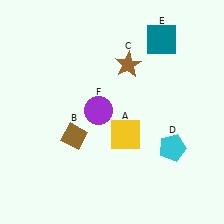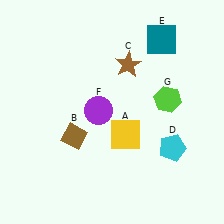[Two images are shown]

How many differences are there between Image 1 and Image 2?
There is 1 difference between the two images.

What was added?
A lime hexagon (G) was added in Image 2.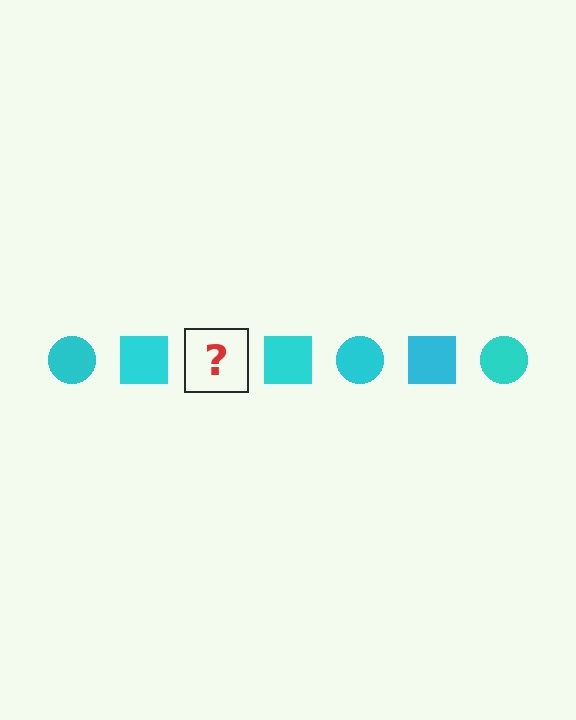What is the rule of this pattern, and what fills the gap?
The rule is that the pattern cycles through circle, square shapes in cyan. The gap should be filled with a cyan circle.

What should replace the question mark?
The question mark should be replaced with a cyan circle.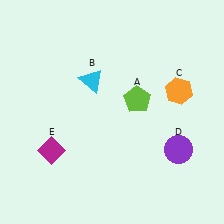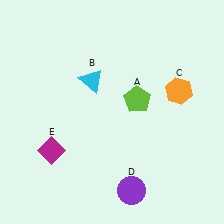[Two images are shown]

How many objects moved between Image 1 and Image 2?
1 object moved between the two images.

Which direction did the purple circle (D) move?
The purple circle (D) moved left.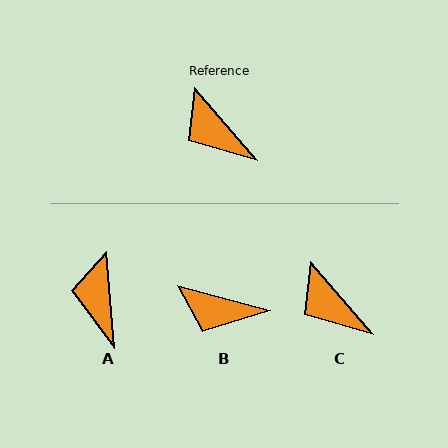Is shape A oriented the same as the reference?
No, it is off by about 36 degrees.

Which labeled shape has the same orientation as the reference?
C.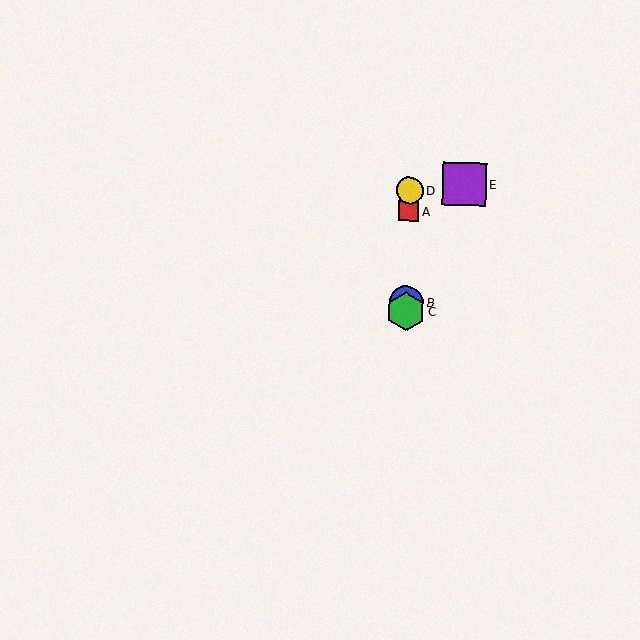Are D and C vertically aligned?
Yes, both are at x≈409.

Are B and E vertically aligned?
No, B is at x≈406 and E is at x≈465.